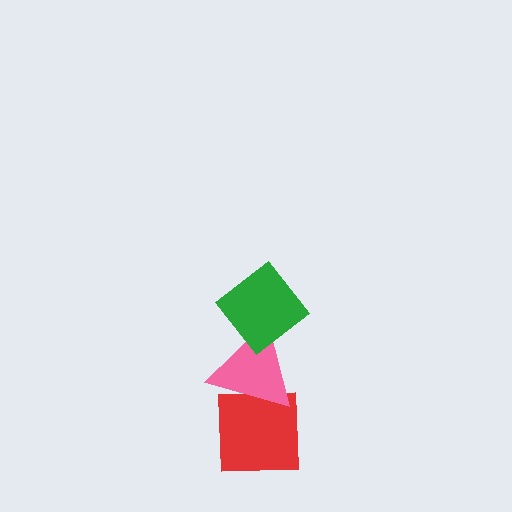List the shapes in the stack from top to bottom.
From top to bottom: the green diamond, the pink triangle, the red square.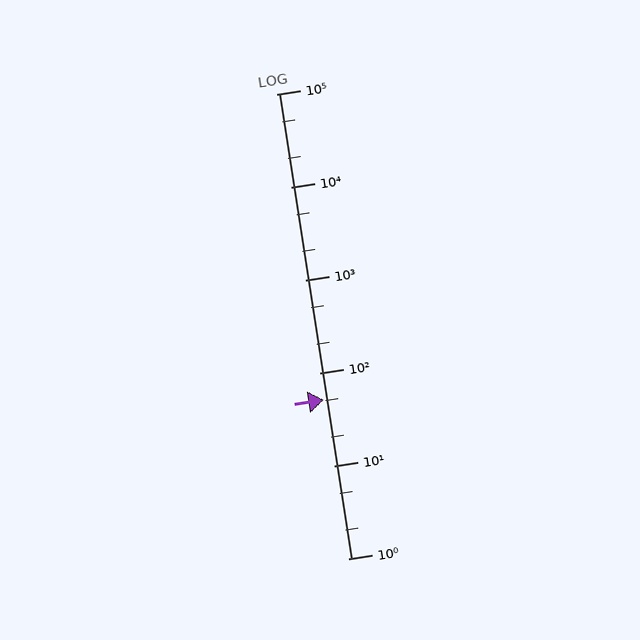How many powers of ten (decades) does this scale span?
The scale spans 5 decades, from 1 to 100000.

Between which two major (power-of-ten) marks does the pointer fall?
The pointer is between 10 and 100.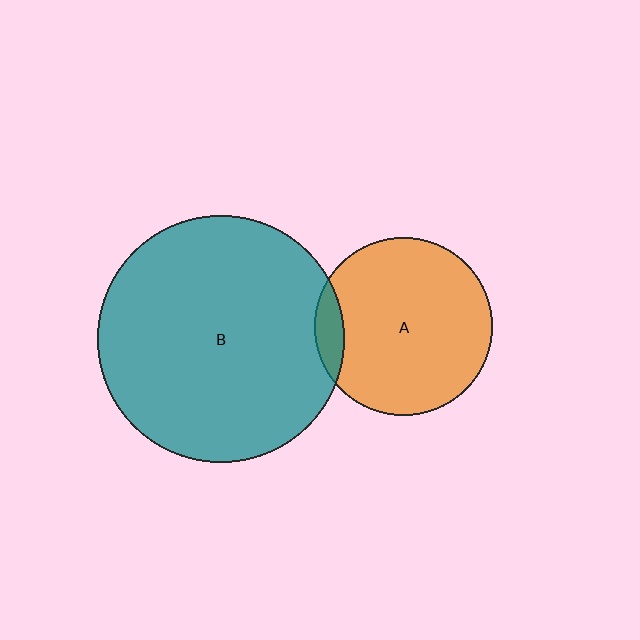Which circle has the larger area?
Circle B (teal).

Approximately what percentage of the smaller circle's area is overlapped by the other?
Approximately 10%.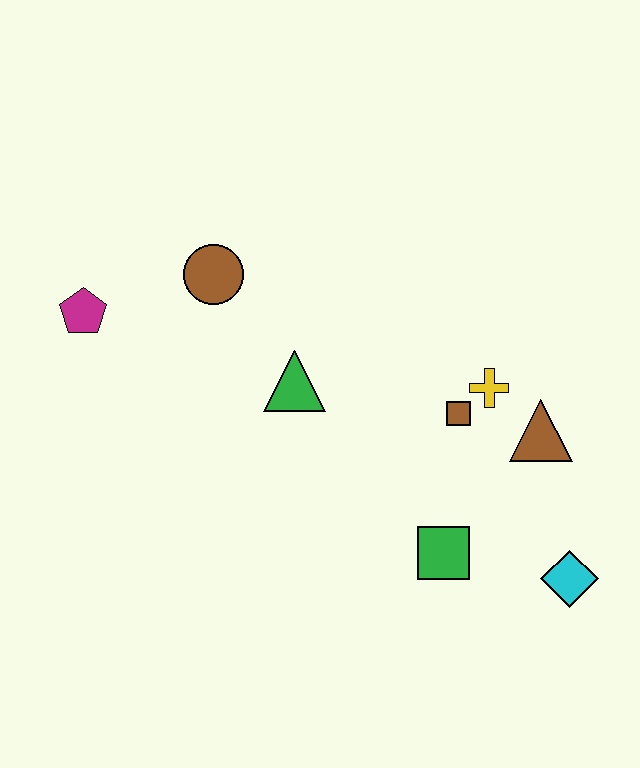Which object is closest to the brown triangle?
The yellow cross is closest to the brown triangle.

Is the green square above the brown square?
No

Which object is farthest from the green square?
The magenta pentagon is farthest from the green square.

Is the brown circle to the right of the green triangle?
No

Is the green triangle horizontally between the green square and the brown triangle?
No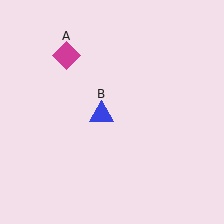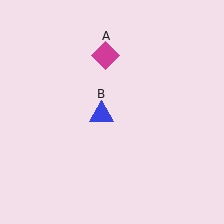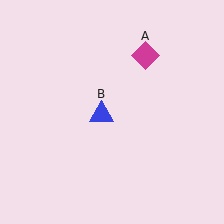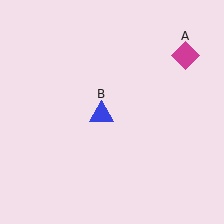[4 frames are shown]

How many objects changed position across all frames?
1 object changed position: magenta diamond (object A).